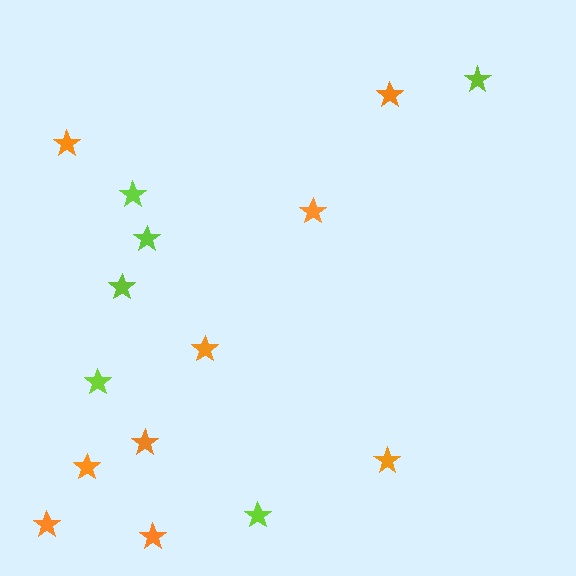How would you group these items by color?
There are 2 groups: one group of lime stars (6) and one group of orange stars (9).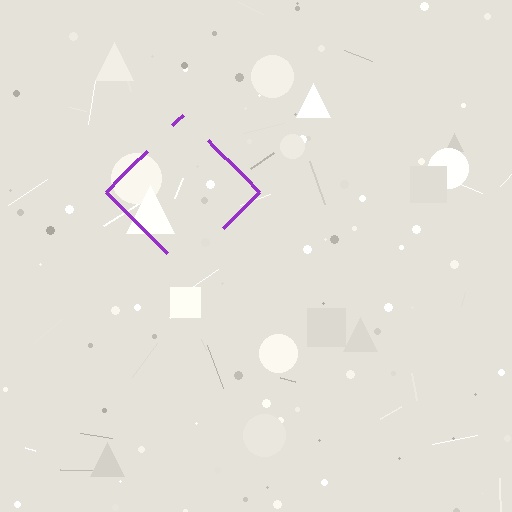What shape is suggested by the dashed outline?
The dashed outline suggests a diamond.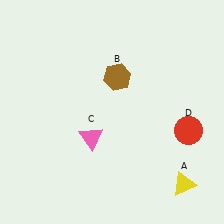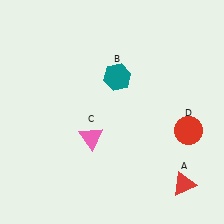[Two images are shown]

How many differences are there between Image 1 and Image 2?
There are 2 differences between the two images.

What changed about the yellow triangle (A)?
In Image 1, A is yellow. In Image 2, it changed to red.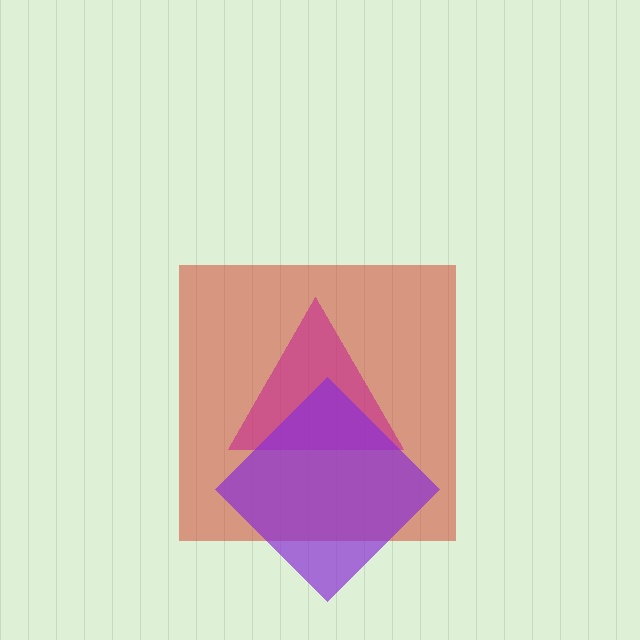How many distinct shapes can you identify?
There are 3 distinct shapes: a red square, a magenta triangle, a purple diamond.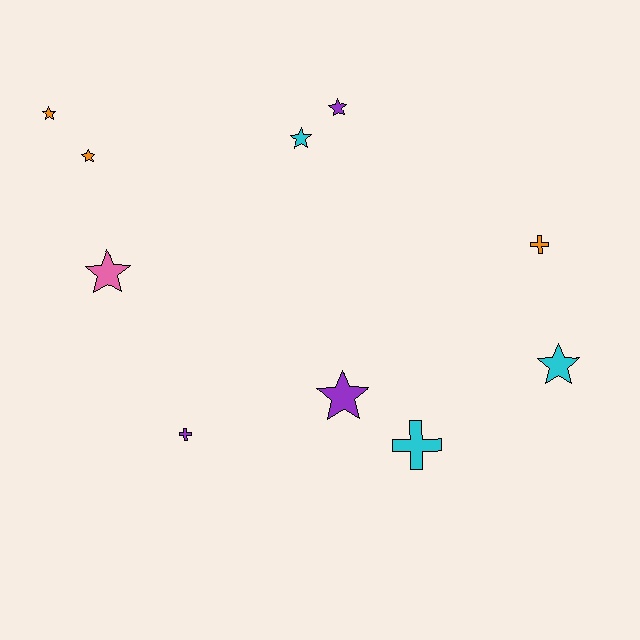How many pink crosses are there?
There are no pink crosses.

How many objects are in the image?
There are 10 objects.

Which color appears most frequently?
Purple, with 3 objects.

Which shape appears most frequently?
Star, with 7 objects.